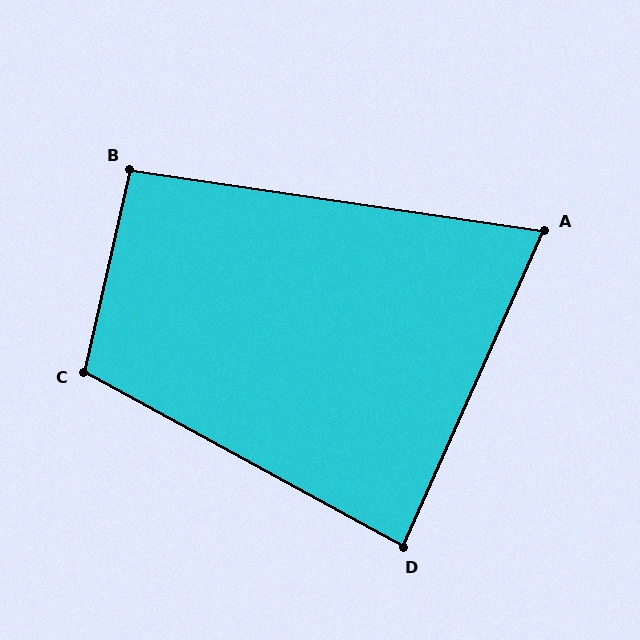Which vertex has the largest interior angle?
C, at approximately 106 degrees.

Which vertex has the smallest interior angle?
A, at approximately 74 degrees.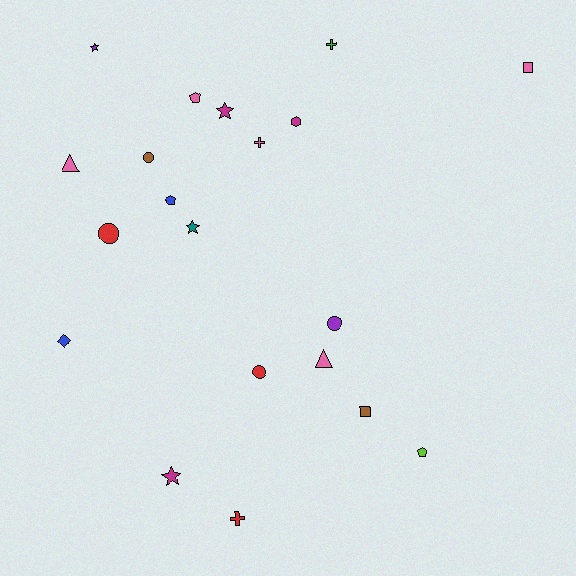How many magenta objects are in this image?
There are 3 magenta objects.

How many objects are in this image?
There are 20 objects.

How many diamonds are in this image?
There is 1 diamond.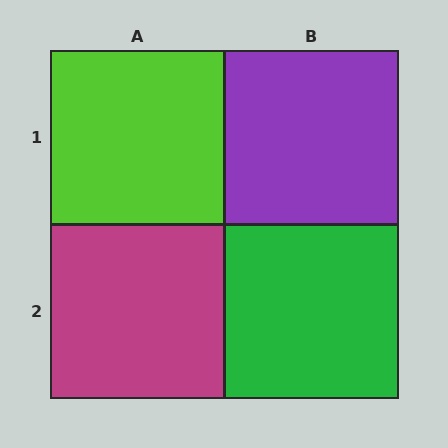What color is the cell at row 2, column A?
Magenta.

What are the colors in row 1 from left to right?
Lime, purple.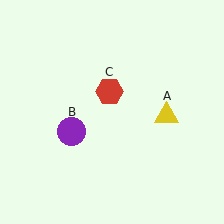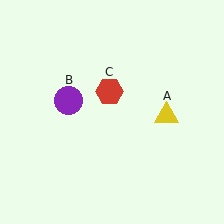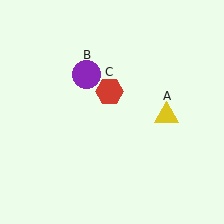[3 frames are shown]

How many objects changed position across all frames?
1 object changed position: purple circle (object B).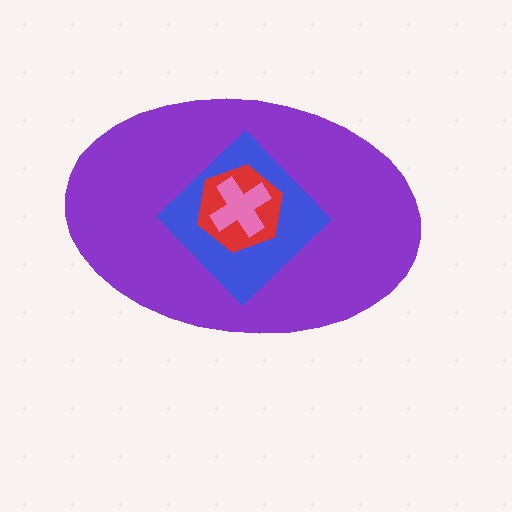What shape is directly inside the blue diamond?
The red hexagon.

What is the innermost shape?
The pink cross.